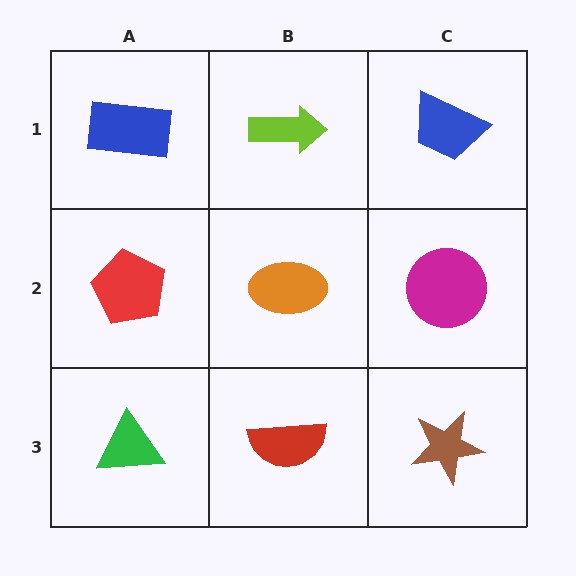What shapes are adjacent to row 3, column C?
A magenta circle (row 2, column C), a red semicircle (row 3, column B).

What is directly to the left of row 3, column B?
A green triangle.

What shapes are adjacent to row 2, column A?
A blue rectangle (row 1, column A), a green triangle (row 3, column A), an orange ellipse (row 2, column B).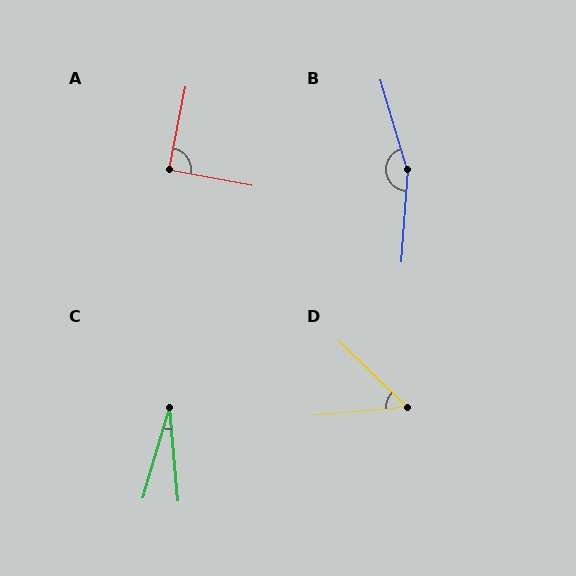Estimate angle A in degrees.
Approximately 90 degrees.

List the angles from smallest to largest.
C (21°), D (49°), A (90°), B (160°).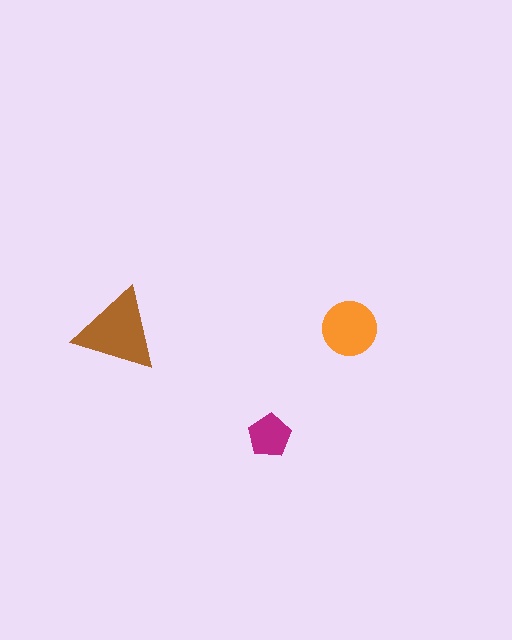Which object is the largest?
The brown triangle.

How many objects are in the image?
There are 3 objects in the image.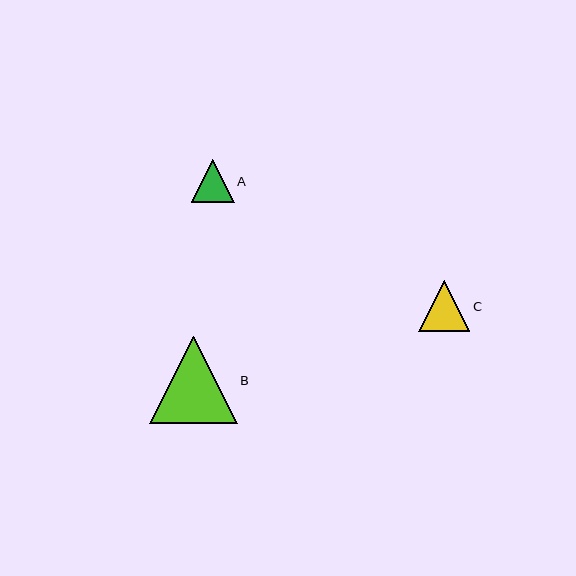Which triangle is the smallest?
Triangle A is the smallest with a size of approximately 43 pixels.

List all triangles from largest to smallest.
From largest to smallest: B, C, A.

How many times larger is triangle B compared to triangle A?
Triangle B is approximately 2.1 times the size of triangle A.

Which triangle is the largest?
Triangle B is the largest with a size of approximately 88 pixels.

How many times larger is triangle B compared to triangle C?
Triangle B is approximately 1.7 times the size of triangle C.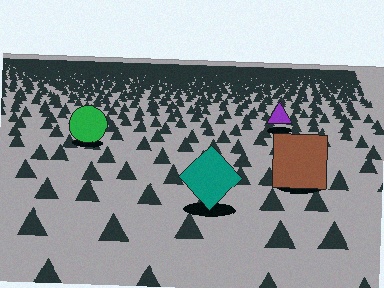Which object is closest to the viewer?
The teal diamond is closest. The texture marks near it are larger and more spread out.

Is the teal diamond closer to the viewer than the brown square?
Yes. The teal diamond is closer — you can tell from the texture gradient: the ground texture is coarser near it.